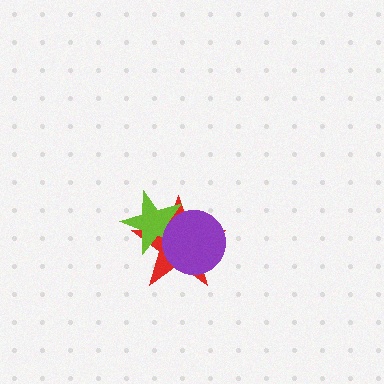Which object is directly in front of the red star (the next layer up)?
The lime star is directly in front of the red star.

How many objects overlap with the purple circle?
2 objects overlap with the purple circle.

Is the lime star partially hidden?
Yes, it is partially covered by another shape.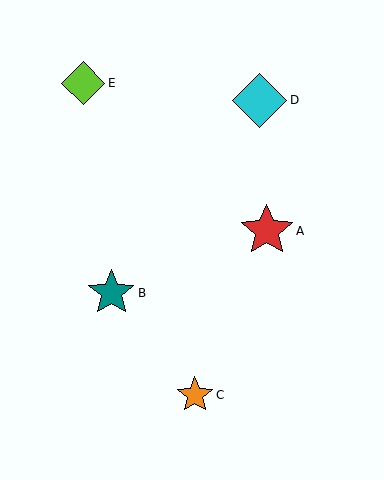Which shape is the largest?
The cyan diamond (labeled D) is the largest.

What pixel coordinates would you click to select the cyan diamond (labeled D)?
Click at (260, 100) to select the cyan diamond D.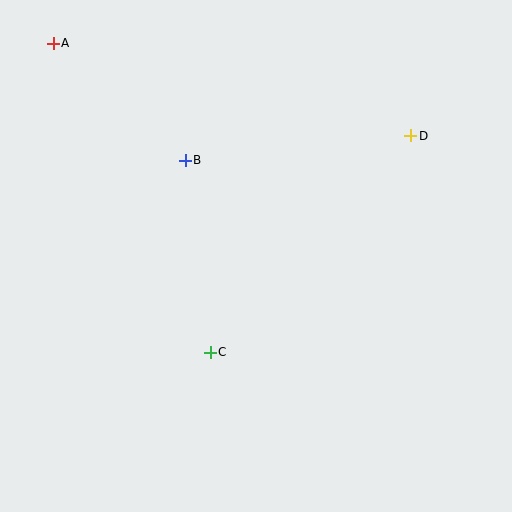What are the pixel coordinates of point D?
Point D is at (411, 136).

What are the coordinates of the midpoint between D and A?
The midpoint between D and A is at (232, 90).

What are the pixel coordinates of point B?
Point B is at (185, 160).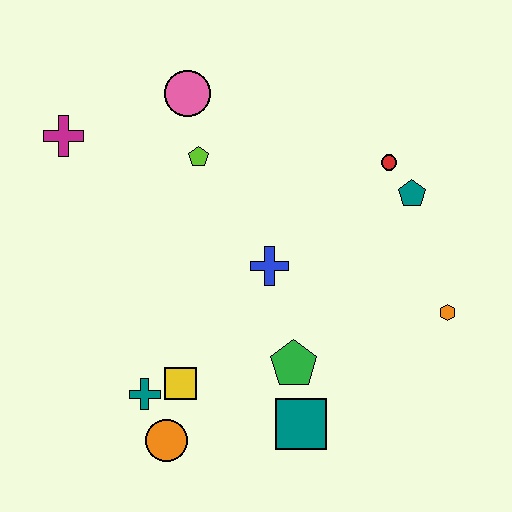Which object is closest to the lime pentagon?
The pink circle is closest to the lime pentagon.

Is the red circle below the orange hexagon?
No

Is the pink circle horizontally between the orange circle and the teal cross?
No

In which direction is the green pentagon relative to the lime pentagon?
The green pentagon is below the lime pentagon.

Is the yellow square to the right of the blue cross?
No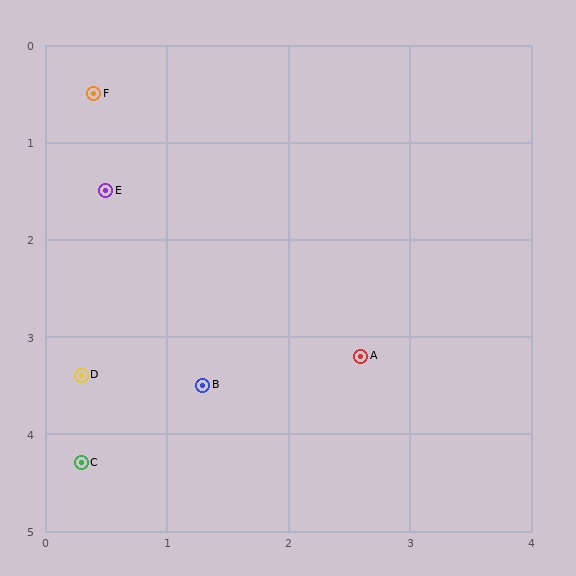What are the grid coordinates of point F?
Point F is at approximately (0.4, 0.5).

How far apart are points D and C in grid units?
Points D and C are about 0.9 grid units apart.